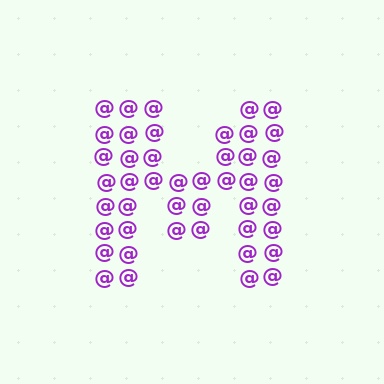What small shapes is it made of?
It is made of small at signs.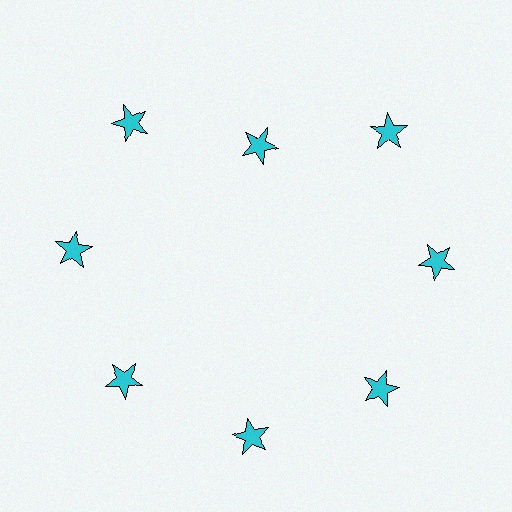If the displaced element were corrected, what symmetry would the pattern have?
It would have 8-fold rotational symmetry — the pattern would map onto itself every 45 degrees.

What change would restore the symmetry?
The symmetry would be restored by moving it outward, back onto the ring so that all 8 stars sit at equal angles and equal distance from the center.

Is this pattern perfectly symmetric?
No. The 8 cyan stars are arranged in a ring, but one element near the 12 o'clock position is pulled inward toward the center, breaking the 8-fold rotational symmetry.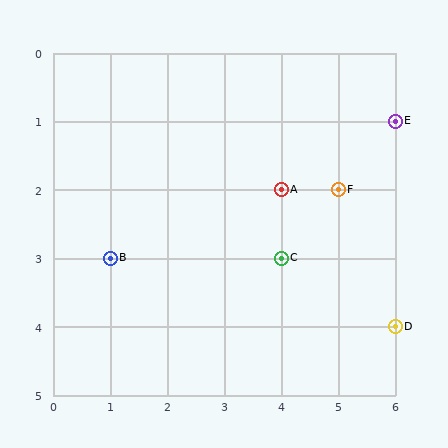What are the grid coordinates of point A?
Point A is at grid coordinates (4, 2).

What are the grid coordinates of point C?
Point C is at grid coordinates (4, 3).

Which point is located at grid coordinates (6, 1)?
Point E is at (6, 1).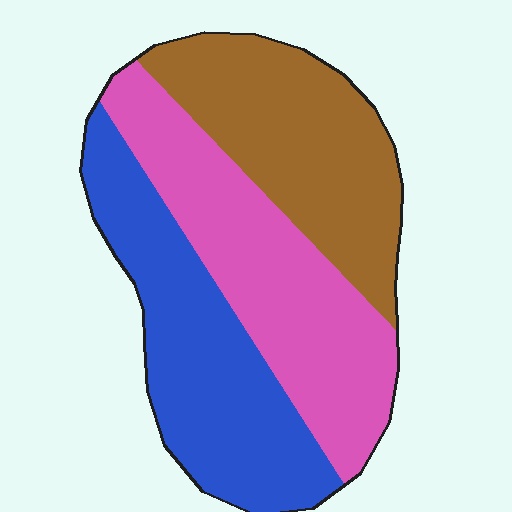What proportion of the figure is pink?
Pink takes up about one third (1/3) of the figure.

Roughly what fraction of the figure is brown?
Brown covers around 30% of the figure.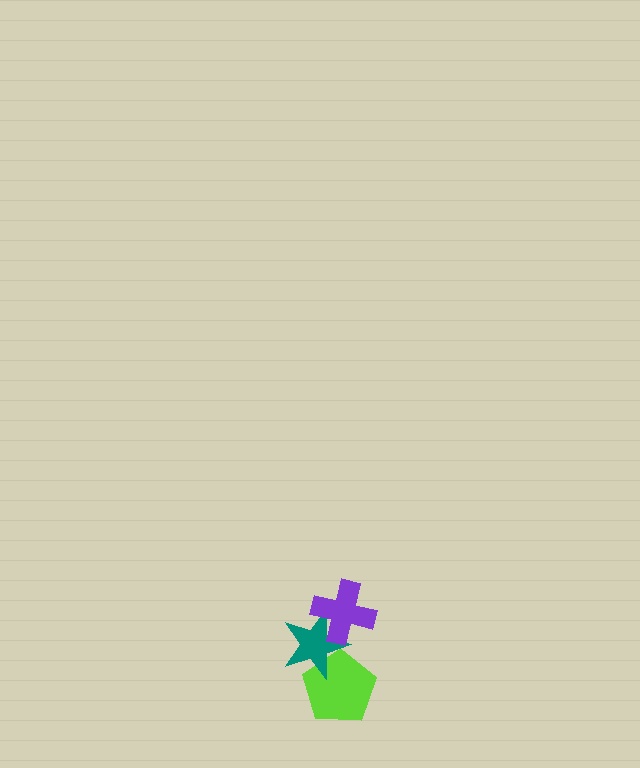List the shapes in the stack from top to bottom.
From top to bottom: the purple cross, the teal star, the lime pentagon.